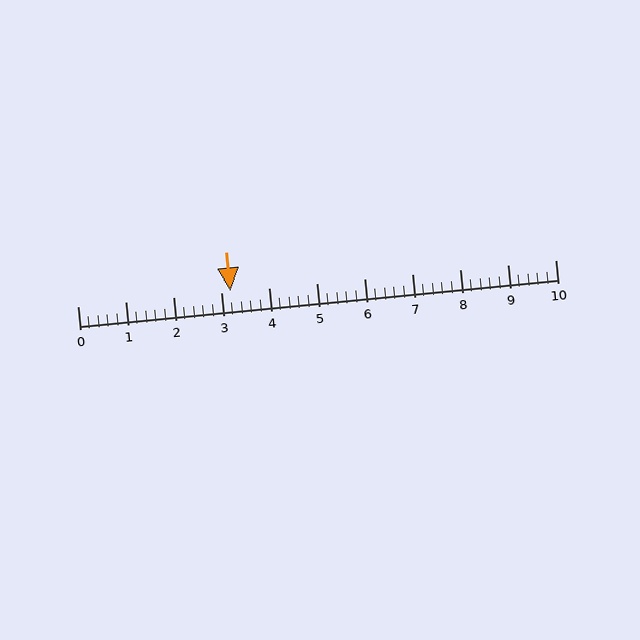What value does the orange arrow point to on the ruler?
The orange arrow points to approximately 3.2.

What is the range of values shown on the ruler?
The ruler shows values from 0 to 10.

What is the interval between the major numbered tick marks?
The major tick marks are spaced 1 units apart.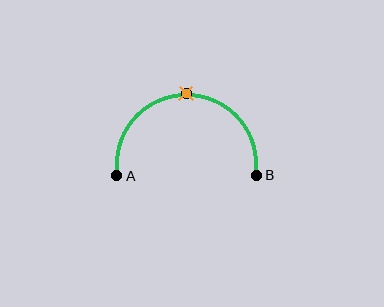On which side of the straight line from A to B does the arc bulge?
The arc bulges above the straight line connecting A and B.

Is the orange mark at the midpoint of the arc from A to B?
Yes. The orange mark lies on the arc at equal arc-length from both A and B — it is the arc midpoint.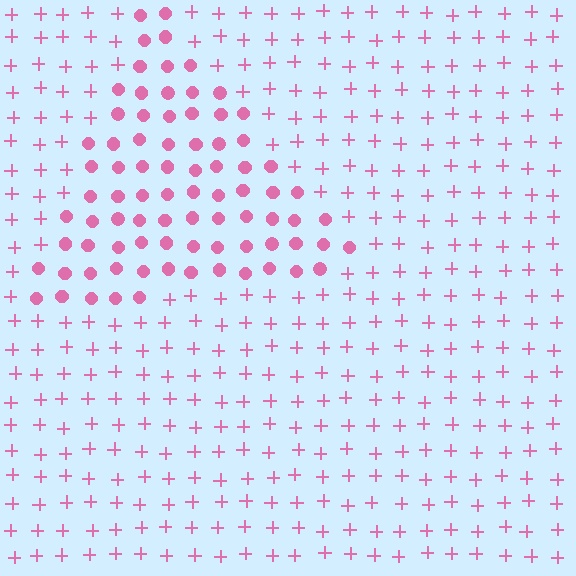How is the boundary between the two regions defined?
The boundary is defined by a change in element shape: circles inside vs. plus signs outside. All elements share the same color and spacing.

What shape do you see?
I see a triangle.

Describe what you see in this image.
The image is filled with small pink elements arranged in a uniform grid. A triangle-shaped region contains circles, while the surrounding area contains plus signs. The boundary is defined purely by the change in element shape.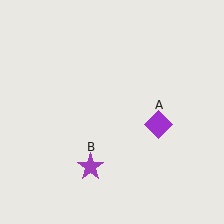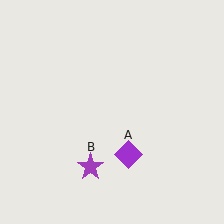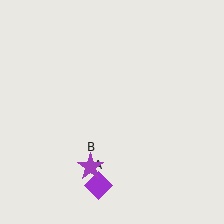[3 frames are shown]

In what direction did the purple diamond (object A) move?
The purple diamond (object A) moved down and to the left.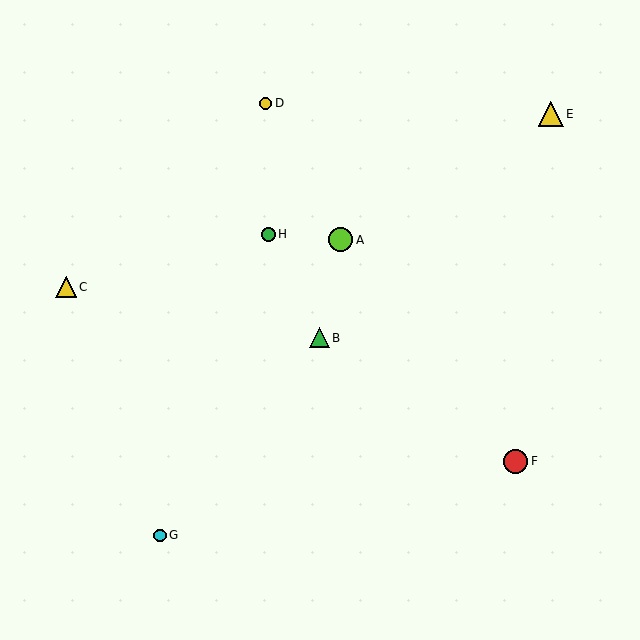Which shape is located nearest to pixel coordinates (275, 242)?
The green circle (labeled H) at (268, 234) is nearest to that location.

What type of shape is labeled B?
Shape B is a green triangle.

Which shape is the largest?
The yellow triangle (labeled E) is the largest.